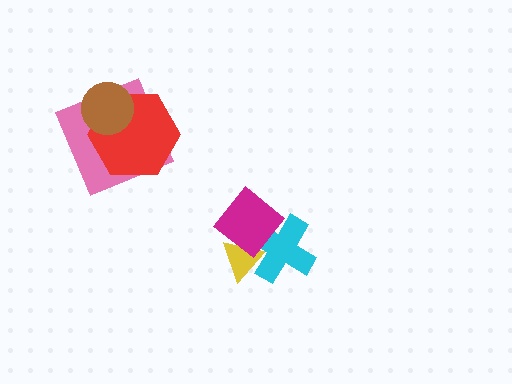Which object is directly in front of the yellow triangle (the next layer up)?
The cyan cross is directly in front of the yellow triangle.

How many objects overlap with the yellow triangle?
2 objects overlap with the yellow triangle.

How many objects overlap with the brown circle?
2 objects overlap with the brown circle.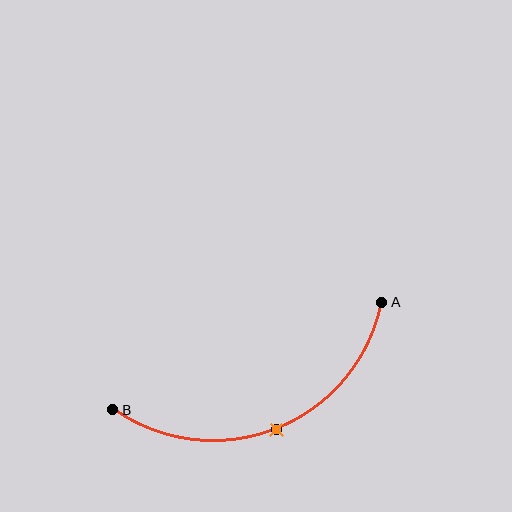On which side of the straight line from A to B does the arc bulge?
The arc bulges below the straight line connecting A and B.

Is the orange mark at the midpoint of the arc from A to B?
Yes. The orange mark lies on the arc at equal arc-length from both A and B — it is the arc midpoint.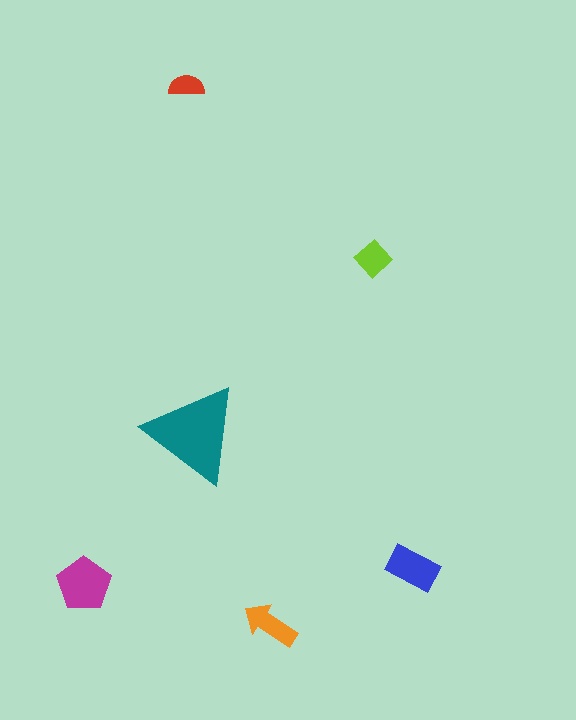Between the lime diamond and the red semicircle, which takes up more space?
The lime diamond.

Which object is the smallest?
The red semicircle.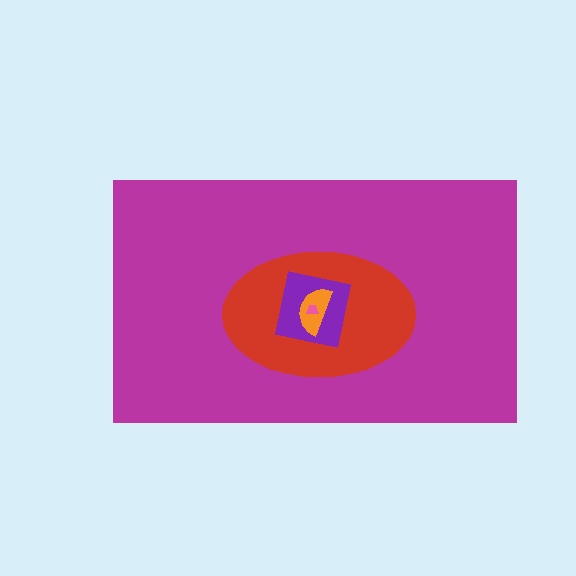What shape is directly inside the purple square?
The orange semicircle.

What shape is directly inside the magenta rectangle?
The red ellipse.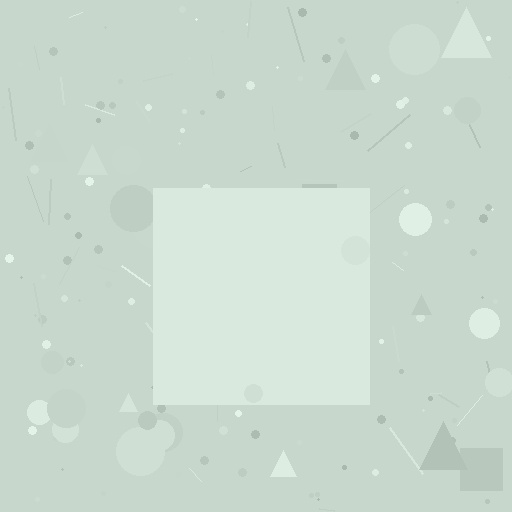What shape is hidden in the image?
A square is hidden in the image.